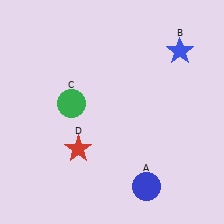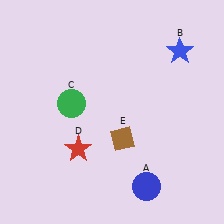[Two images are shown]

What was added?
A brown diamond (E) was added in Image 2.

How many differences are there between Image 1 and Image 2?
There is 1 difference between the two images.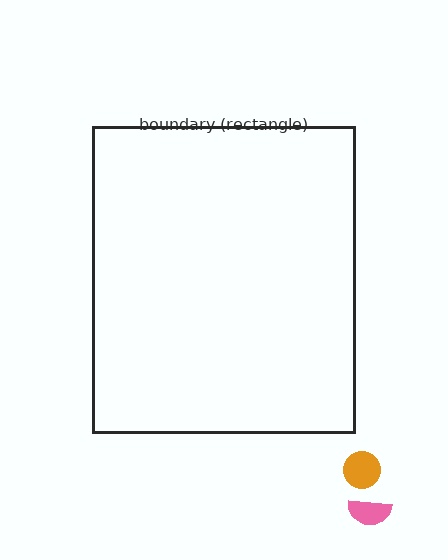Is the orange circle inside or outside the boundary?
Outside.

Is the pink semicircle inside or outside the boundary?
Outside.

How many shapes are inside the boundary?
0 inside, 2 outside.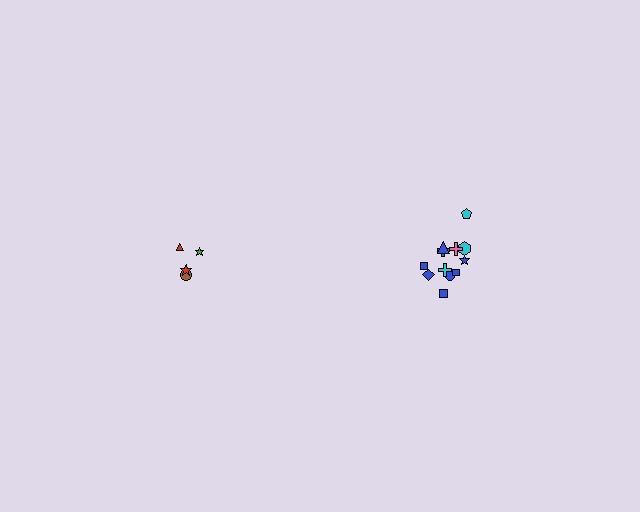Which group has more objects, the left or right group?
The right group.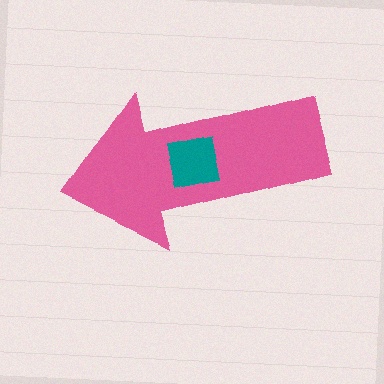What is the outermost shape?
The pink arrow.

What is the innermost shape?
The teal square.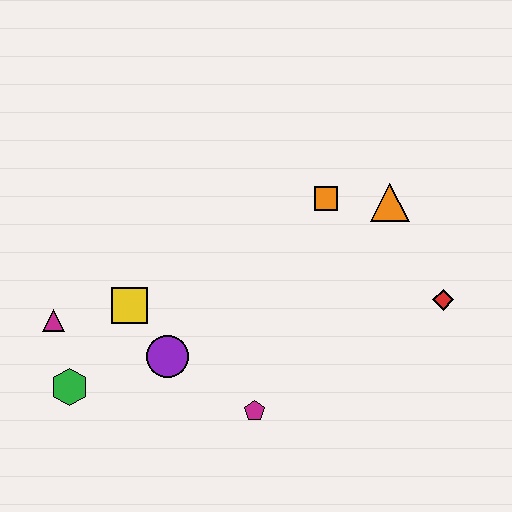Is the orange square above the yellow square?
Yes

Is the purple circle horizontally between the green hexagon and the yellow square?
No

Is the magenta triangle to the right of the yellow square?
No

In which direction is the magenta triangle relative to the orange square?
The magenta triangle is to the left of the orange square.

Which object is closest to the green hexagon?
The magenta triangle is closest to the green hexagon.